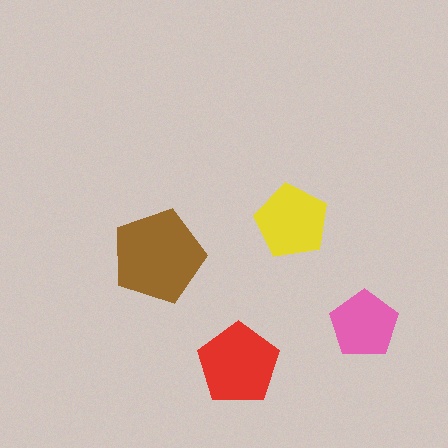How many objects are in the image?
There are 4 objects in the image.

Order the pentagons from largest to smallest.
the brown one, the red one, the yellow one, the pink one.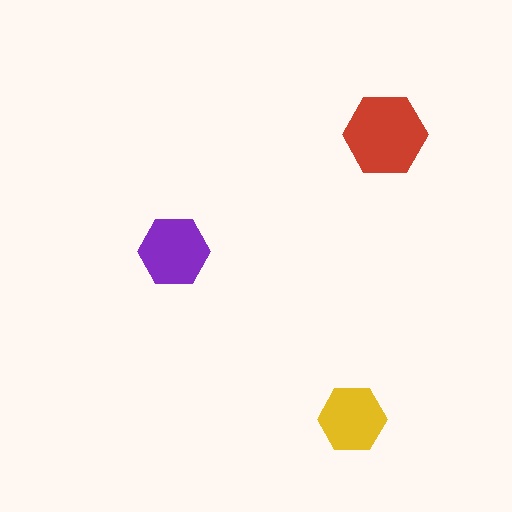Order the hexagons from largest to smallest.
the red one, the purple one, the yellow one.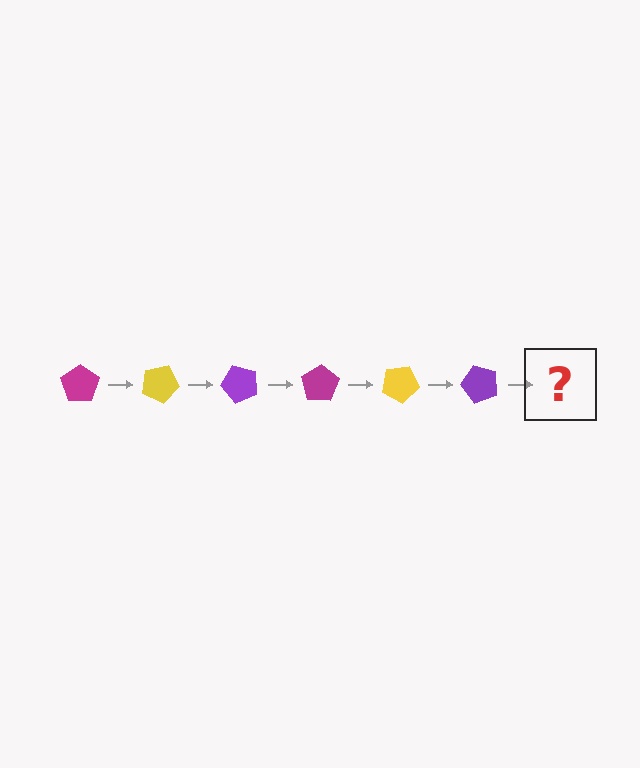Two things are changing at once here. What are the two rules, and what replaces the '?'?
The two rules are that it rotates 25 degrees each step and the color cycles through magenta, yellow, and purple. The '?' should be a magenta pentagon, rotated 150 degrees from the start.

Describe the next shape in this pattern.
It should be a magenta pentagon, rotated 150 degrees from the start.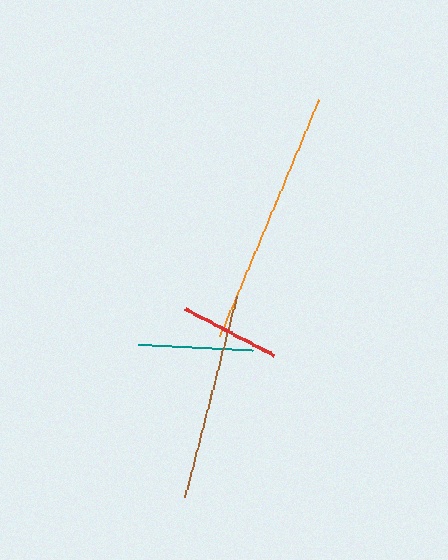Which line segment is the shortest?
The red line is the shortest at approximately 100 pixels.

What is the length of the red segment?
The red segment is approximately 100 pixels long.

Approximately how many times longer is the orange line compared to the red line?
The orange line is approximately 2.6 times the length of the red line.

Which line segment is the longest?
The orange line is the longest at approximately 257 pixels.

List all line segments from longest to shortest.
From longest to shortest: orange, brown, teal, red.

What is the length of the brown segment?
The brown segment is approximately 208 pixels long.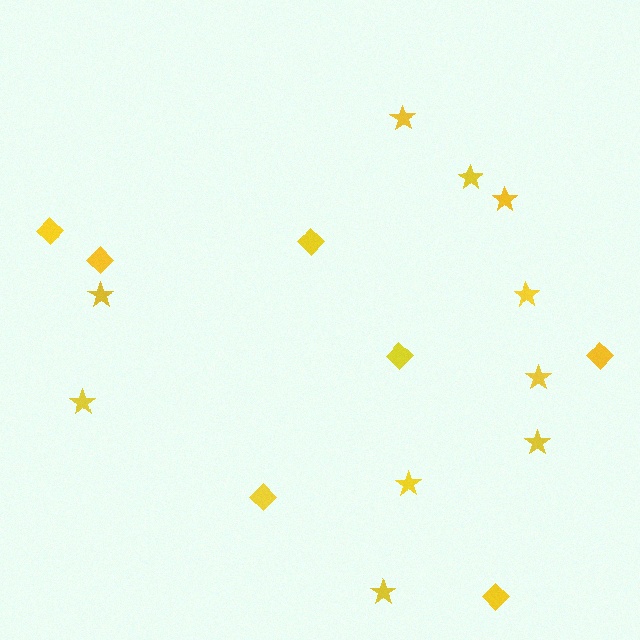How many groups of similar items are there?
There are 2 groups: one group of diamonds (7) and one group of stars (10).